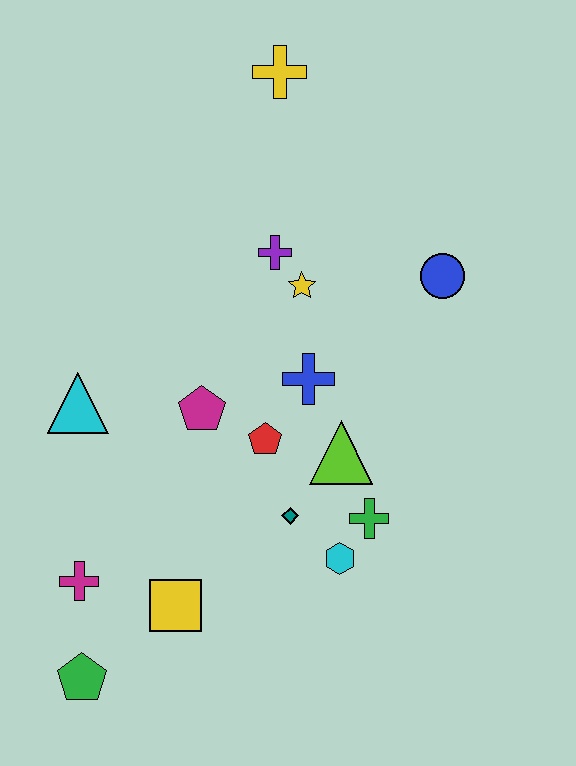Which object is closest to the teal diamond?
The cyan hexagon is closest to the teal diamond.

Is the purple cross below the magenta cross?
No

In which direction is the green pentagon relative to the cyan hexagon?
The green pentagon is to the left of the cyan hexagon.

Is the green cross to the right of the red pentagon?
Yes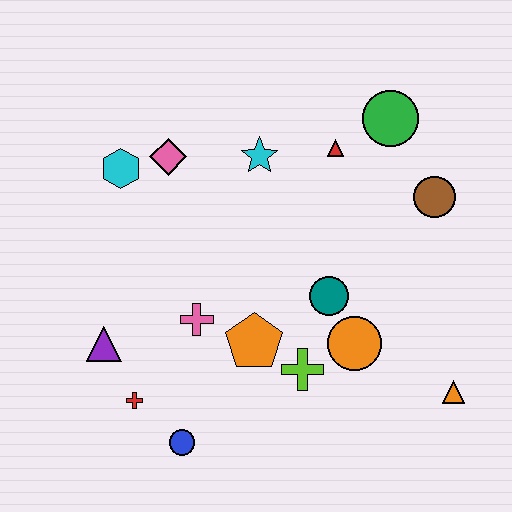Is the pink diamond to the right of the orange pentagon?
No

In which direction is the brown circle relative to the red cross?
The brown circle is to the right of the red cross.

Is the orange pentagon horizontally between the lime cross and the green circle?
No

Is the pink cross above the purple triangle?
Yes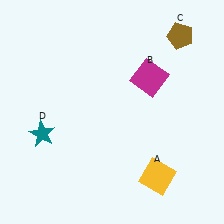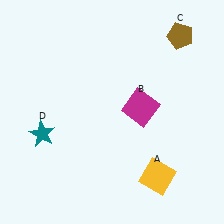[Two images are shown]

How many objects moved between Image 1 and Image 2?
1 object moved between the two images.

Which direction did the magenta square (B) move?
The magenta square (B) moved down.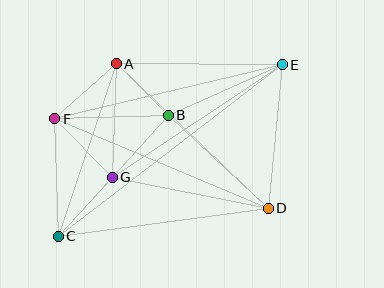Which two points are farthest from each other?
Points C and E are farthest from each other.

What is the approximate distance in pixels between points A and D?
The distance between A and D is approximately 210 pixels.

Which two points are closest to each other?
Points A and B are closest to each other.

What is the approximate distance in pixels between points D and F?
The distance between D and F is approximately 232 pixels.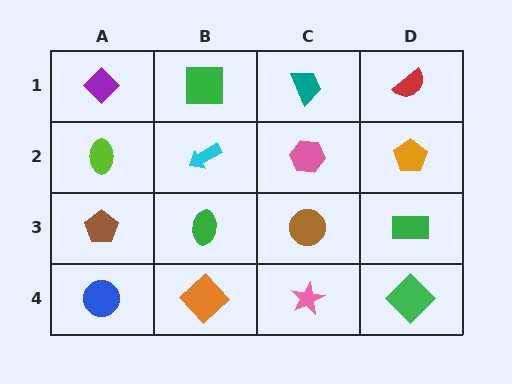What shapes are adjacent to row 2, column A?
A purple diamond (row 1, column A), a brown pentagon (row 3, column A), a cyan arrow (row 2, column B).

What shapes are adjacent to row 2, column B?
A green square (row 1, column B), a green ellipse (row 3, column B), a lime ellipse (row 2, column A), a pink hexagon (row 2, column C).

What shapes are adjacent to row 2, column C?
A teal trapezoid (row 1, column C), a brown circle (row 3, column C), a cyan arrow (row 2, column B), an orange pentagon (row 2, column D).